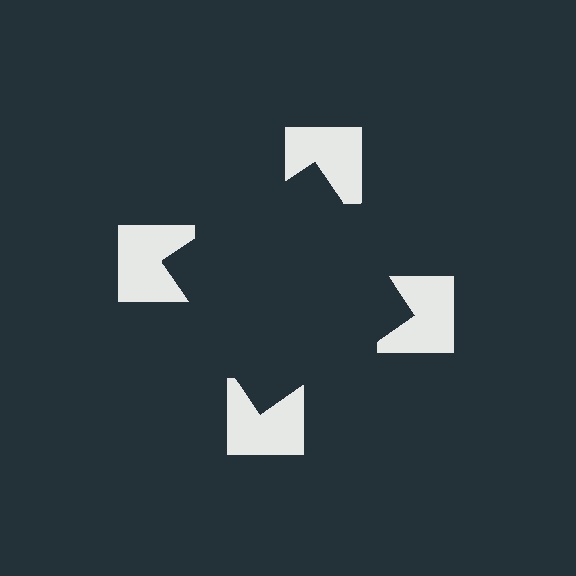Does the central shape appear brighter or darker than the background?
It typically appears slightly darker than the background, even though no actual brightness change is drawn.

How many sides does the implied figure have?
4 sides.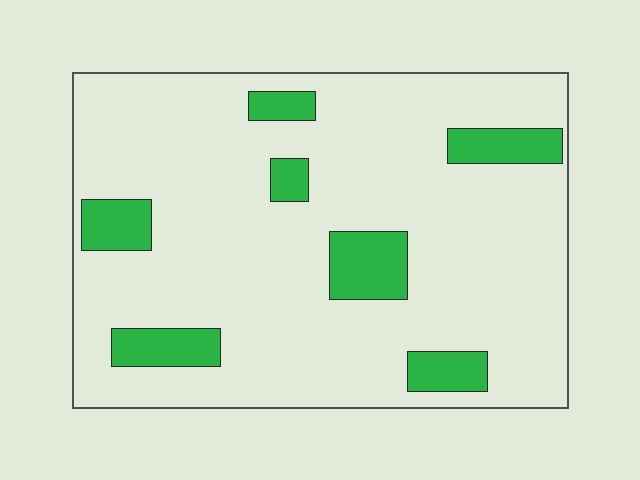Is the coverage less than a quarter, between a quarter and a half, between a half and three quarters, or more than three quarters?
Less than a quarter.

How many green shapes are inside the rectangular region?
7.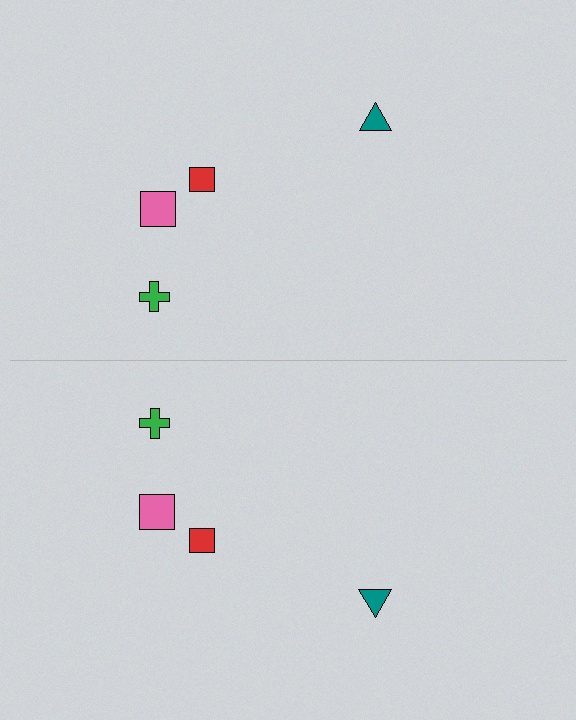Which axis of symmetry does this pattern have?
The pattern has a horizontal axis of symmetry running through the center of the image.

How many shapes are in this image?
There are 8 shapes in this image.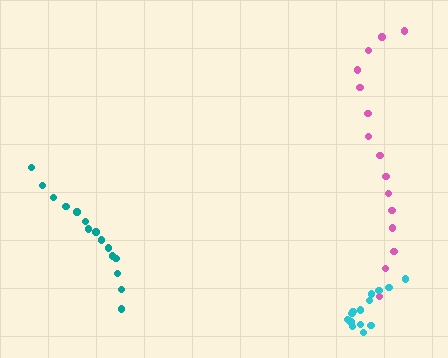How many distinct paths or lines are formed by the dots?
There are 3 distinct paths.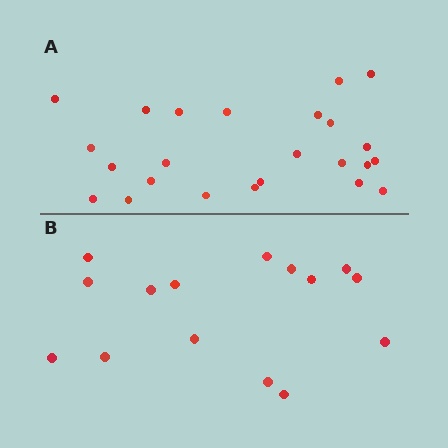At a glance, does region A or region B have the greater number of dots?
Region A (the top region) has more dots.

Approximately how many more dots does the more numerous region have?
Region A has roughly 8 or so more dots than region B.